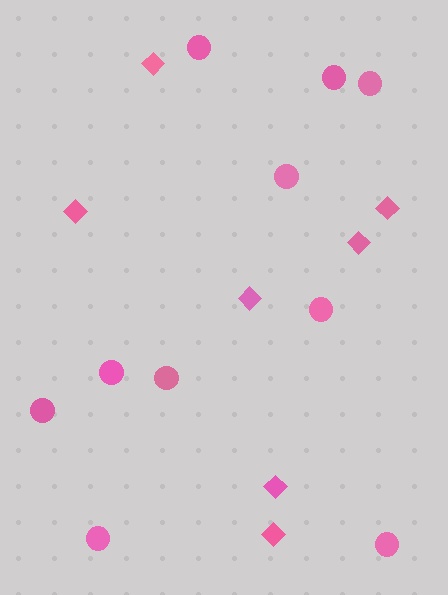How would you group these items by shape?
There are 2 groups: one group of circles (10) and one group of diamonds (7).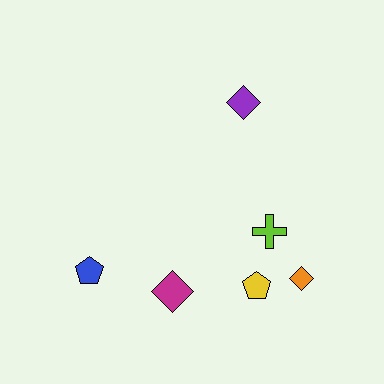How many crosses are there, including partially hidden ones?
There is 1 cross.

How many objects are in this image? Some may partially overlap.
There are 6 objects.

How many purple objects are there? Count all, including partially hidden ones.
There is 1 purple object.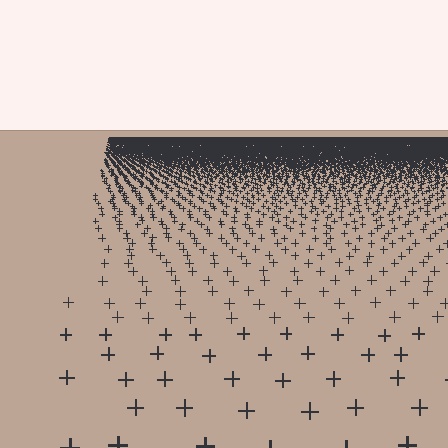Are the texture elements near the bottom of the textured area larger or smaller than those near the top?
Larger. Near the bottom, elements are closer to the viewer and appear at a bigger on-screen size.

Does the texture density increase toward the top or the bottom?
Density increases toward the top.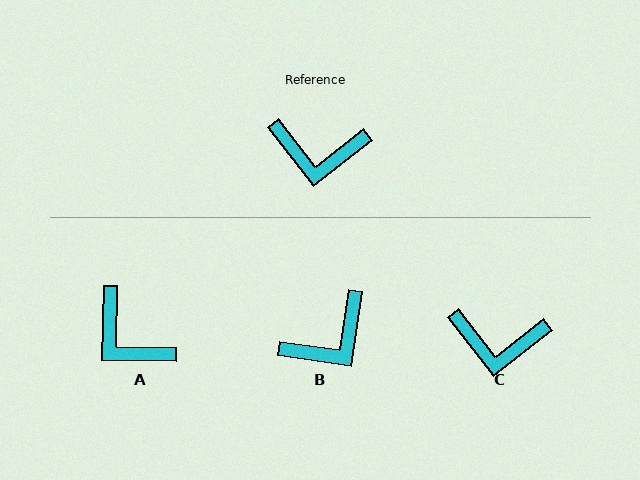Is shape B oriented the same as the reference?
No, it is off by about 44 degrees.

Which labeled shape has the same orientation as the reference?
C.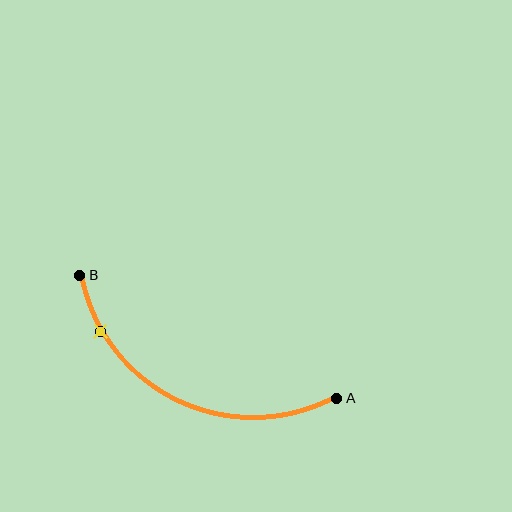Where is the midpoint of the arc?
The arc midpoint is the point on the curve farthest from the straight line joining A and B. It sits below that line.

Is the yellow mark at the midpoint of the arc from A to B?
No. The yellow mark lies on the arc but is closer to endpoint B. The arc midpoint would be at the point on the curve equidistant along the arc from both A and B.